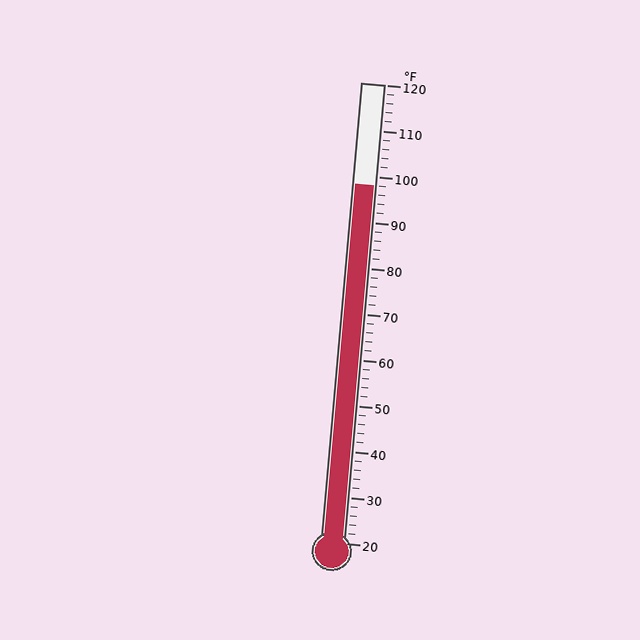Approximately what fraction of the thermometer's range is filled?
The thermometer is filled to approximately 80% of its range.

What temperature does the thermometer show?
The thermometer shows approximately 98°F.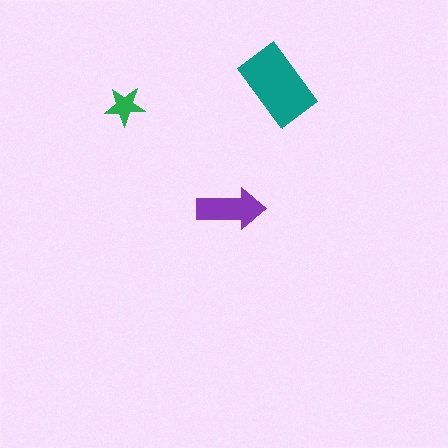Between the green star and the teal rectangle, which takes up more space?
The teal rectangle.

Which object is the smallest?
The green star.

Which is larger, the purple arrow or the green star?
The purple arrow.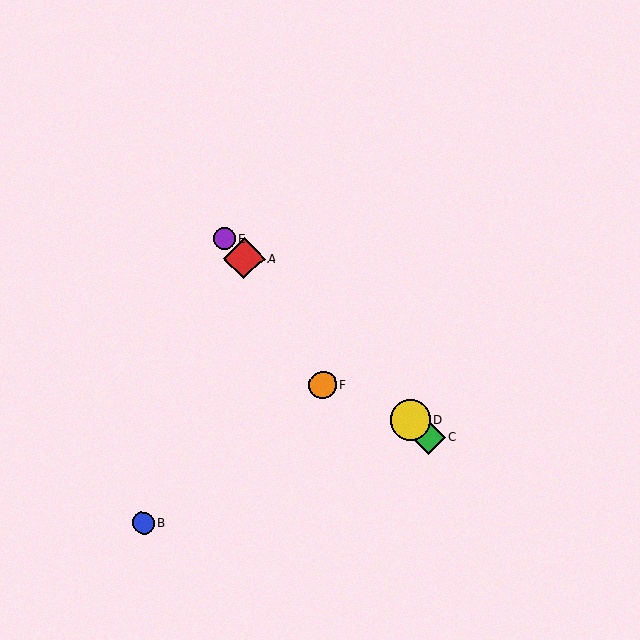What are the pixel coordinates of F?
Object F is at (323, 385).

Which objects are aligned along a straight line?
Objects A, C, D, E are aligned along a straight line.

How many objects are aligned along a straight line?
4 objects (A, C, D, E) are aligned along a straight line.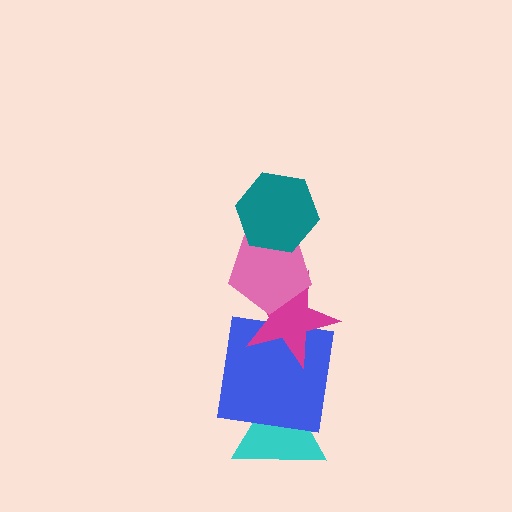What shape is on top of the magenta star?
The pink pentagon is on top of the magenta star.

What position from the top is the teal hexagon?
The teal hexagon is 1st from the top.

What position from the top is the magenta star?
The magenta star is 3rd from the top.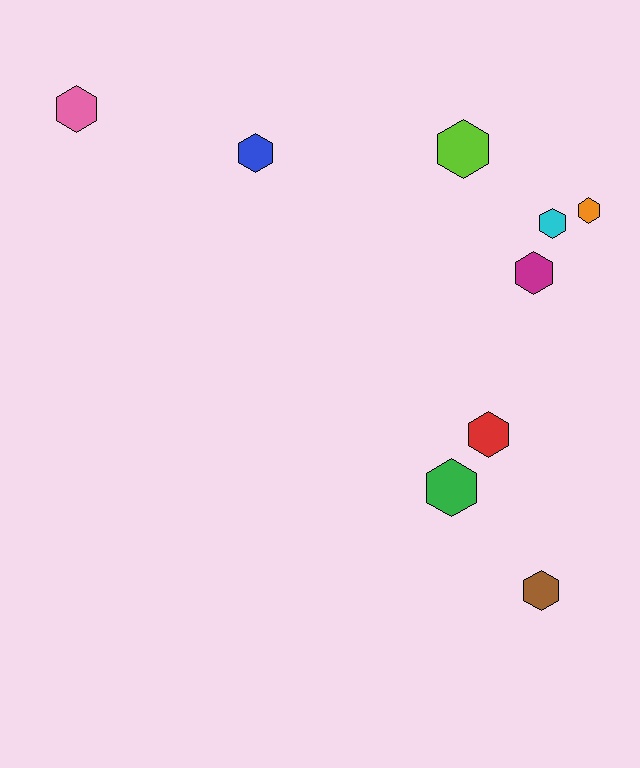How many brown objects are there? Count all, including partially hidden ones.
There is 1 brown object.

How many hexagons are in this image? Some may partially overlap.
There are 9 hexagons.